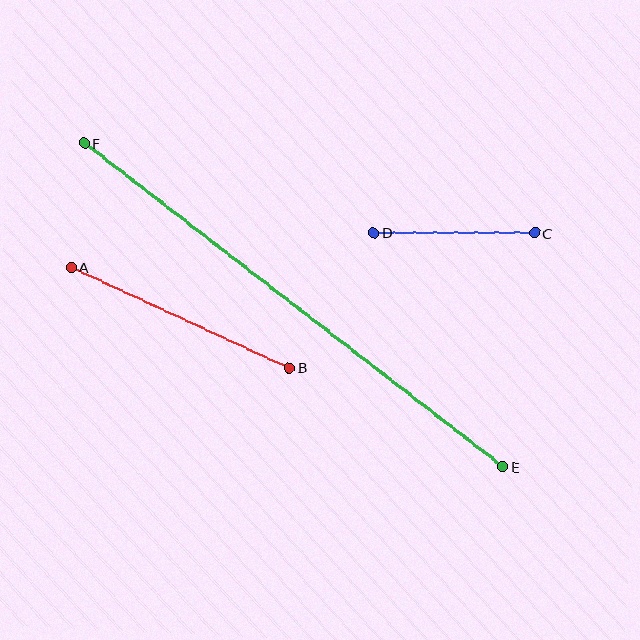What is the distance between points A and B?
The distance is approximately 240 pixels.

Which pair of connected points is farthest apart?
Points E and F are farthest apart.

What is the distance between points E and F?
The distance is approximately 529 pixels.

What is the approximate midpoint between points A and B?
The midpoint is at approximately (180, 318) pixels.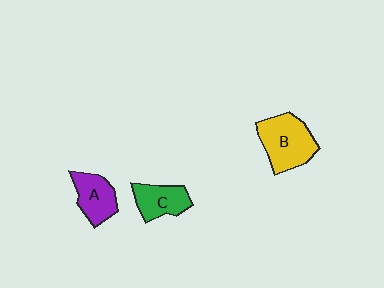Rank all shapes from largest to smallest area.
From largest to smallest: B (yellow), A (purple), C (green).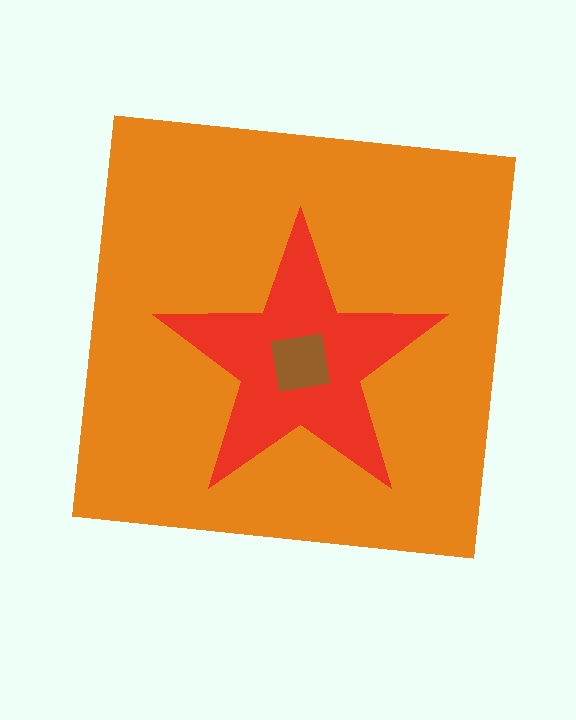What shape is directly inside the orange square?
The red star.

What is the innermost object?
The brown square.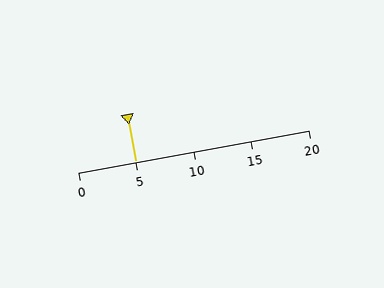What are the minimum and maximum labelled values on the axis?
The axis runs from 0 to 20.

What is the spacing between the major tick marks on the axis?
The major ticks are spaced 5 apart.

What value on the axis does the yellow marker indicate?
The marker indicates approximately 5.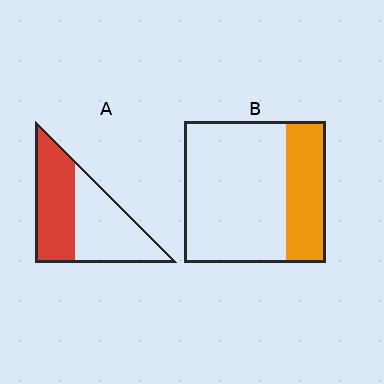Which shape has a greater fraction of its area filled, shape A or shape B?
Shape A.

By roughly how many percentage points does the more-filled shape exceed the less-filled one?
By roughly 20 percentage points (A over B).